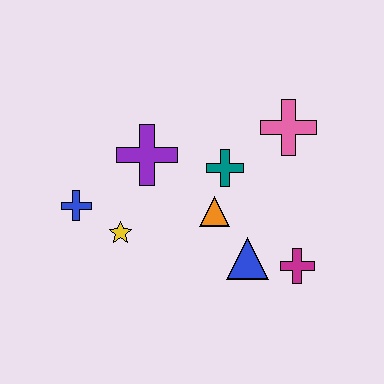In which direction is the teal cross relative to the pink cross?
The teal cross is to the left of the pink cross.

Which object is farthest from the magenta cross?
The blue cross is farthest from the magenta cross.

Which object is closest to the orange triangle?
The teal cross is closest to the orange triangle.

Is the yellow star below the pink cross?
Yes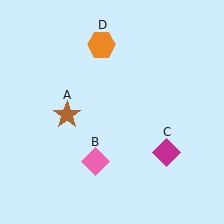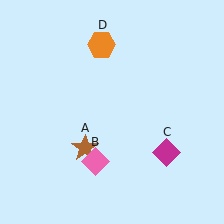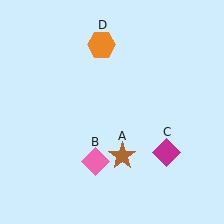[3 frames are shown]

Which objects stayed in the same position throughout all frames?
Pink diamond (object B) and magenta diamond (object C) and orange hexagon (object D) remained stationary.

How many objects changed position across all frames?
1 object changed position: brown star (object A).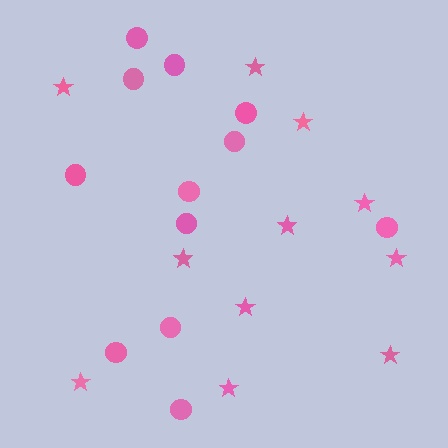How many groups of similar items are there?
There are 2 groups: one group of stars (11) and one group of circles (12).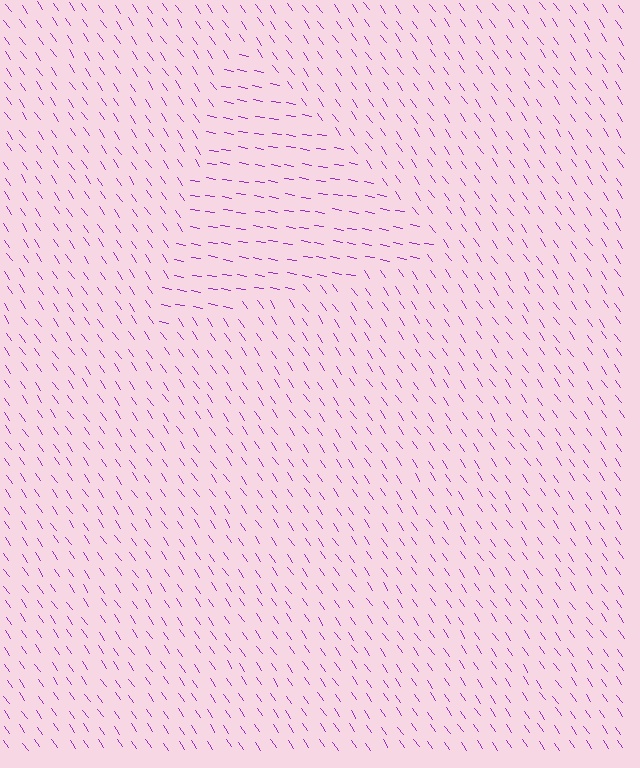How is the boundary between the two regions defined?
The boundary is defined purely by a change in line orientation (approximately 45 degrees difference). All lines are the same color and thickness.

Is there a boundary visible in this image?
Yes, there is a texture boundary formed by a change in line orientation.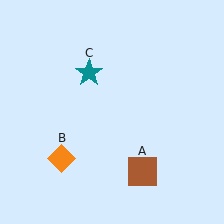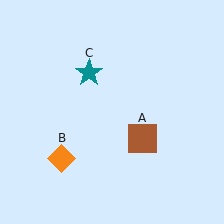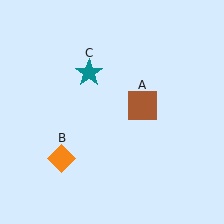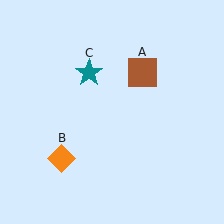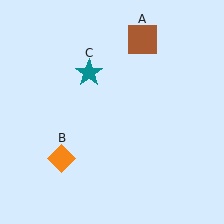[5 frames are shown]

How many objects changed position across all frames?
1 object changed position: brown square (object A).